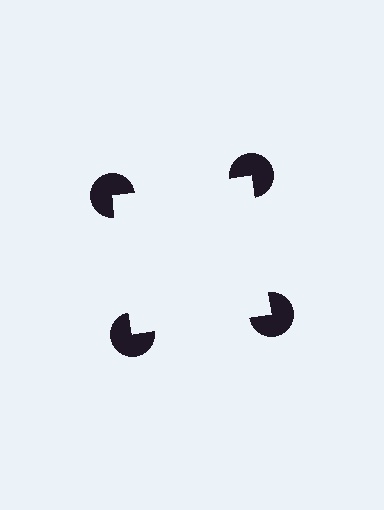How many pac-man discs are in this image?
There are 4 — one at each vertex of the illusory square.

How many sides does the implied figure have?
4 sides.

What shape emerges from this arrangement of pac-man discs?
An illusory square — its edges are inferred from the aligned wedge cuts in the pac-man discs, not physically drawn.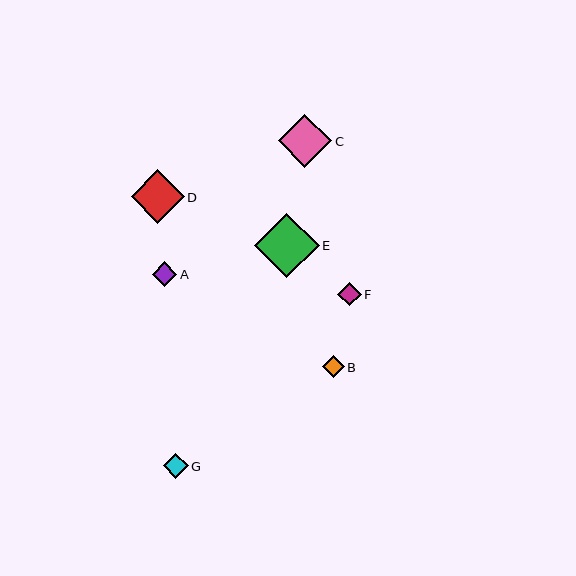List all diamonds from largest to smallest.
From largest to smallest: E, C, D, G, A, F, B.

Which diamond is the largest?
Diamond E is the largest with a size of approximately 64 pixels.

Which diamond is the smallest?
Diamond B is the smallest with a size of approximately 22 pixels.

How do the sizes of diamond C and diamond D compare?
Diamond C and diamond D are approximately the same size.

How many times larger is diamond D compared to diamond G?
Diamond D is approximately 2.2 times the size of diamond G.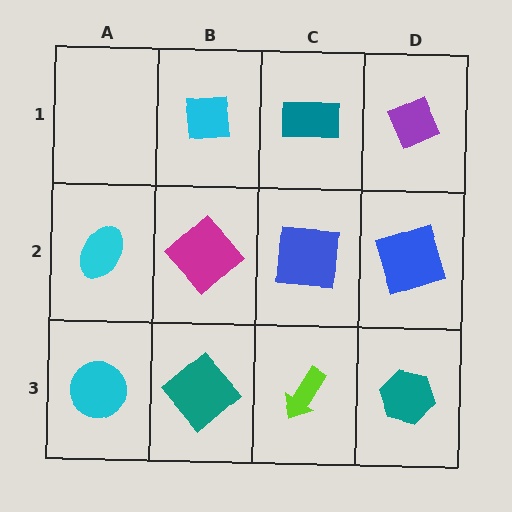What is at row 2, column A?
A cyan ellipse.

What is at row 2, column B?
A magenta diamond.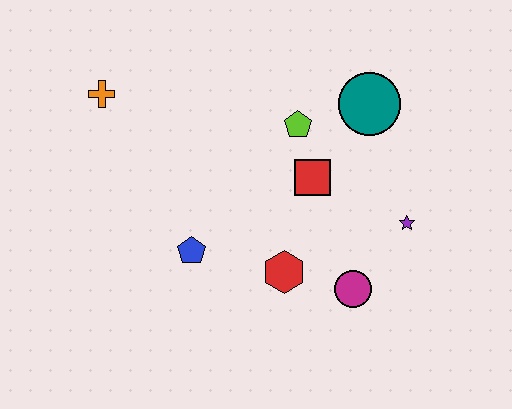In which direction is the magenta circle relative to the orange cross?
The magenta circle is to the right of the orange cross.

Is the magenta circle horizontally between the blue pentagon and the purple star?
Yes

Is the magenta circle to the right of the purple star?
No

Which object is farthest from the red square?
The orange cross is farthest from the red square.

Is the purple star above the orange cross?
No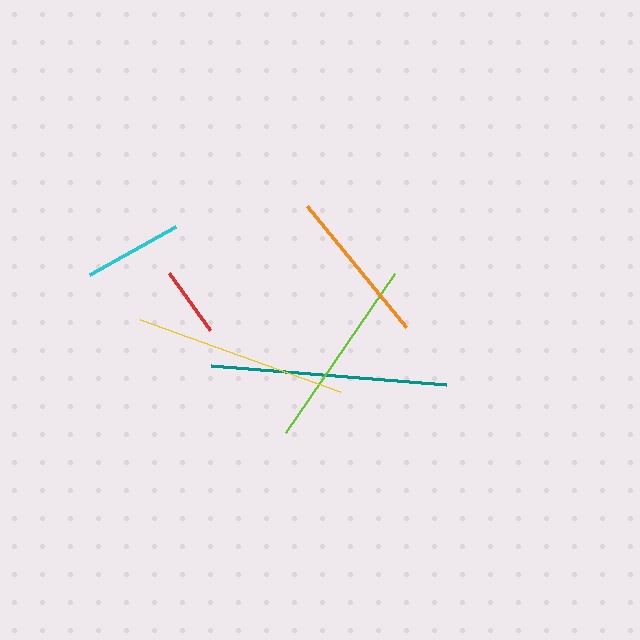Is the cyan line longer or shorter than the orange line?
The orange line is longer than the cyan line.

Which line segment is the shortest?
The red line is the shortest at approximately 69 pixels.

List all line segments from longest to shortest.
From longest to shortest: teal, yellow, lime, orange, cyan, red.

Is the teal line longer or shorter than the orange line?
The teal line is longer than the orange line.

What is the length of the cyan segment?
The cyan segment is approximately 98 pixels long.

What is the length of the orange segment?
The orange segment is approximately 157 pixels long.